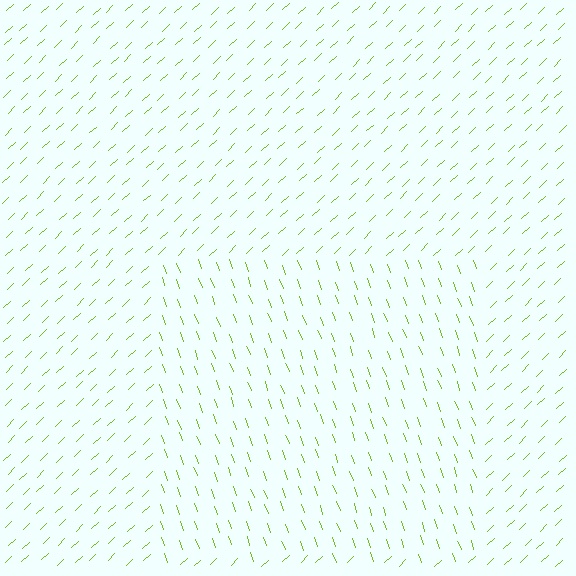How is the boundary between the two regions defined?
The boundary is defined purely by a change in line orientation (approximately 67 degrees difference). All lines are the same color and thickness.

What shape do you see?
I see a rectangle.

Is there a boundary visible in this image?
Yes, there is a texture boundary formed by a change in line orientation.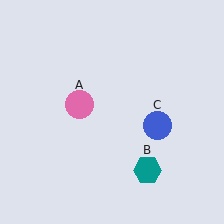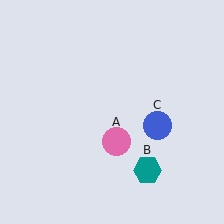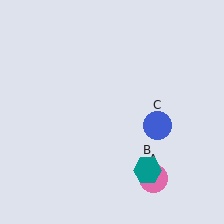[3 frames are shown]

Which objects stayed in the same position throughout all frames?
Teal hexagon (object B) and blue circle (object C) remained stationary.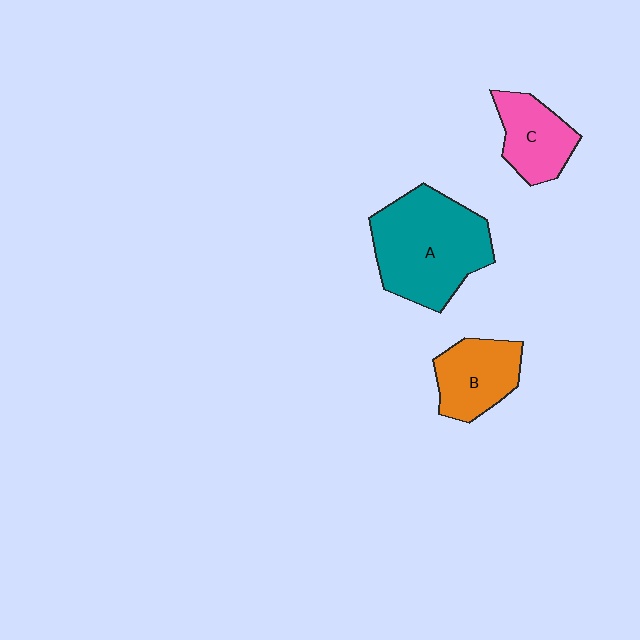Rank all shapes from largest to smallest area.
From largest to smallest: A (teal), B (orange), C (pink).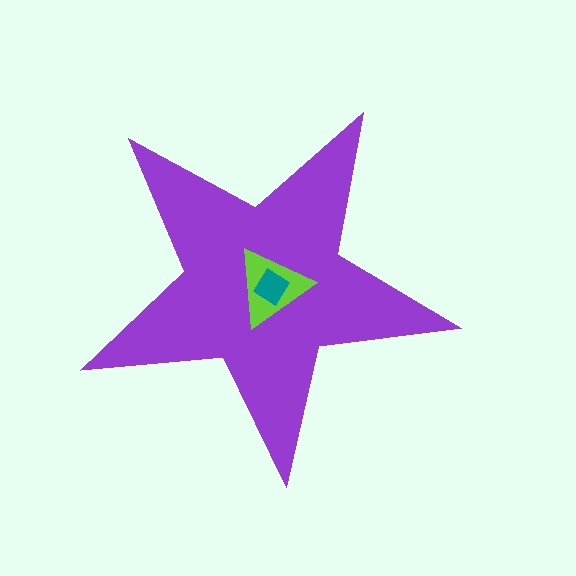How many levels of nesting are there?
3.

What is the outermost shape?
The purple star.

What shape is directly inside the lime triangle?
The teal diamond.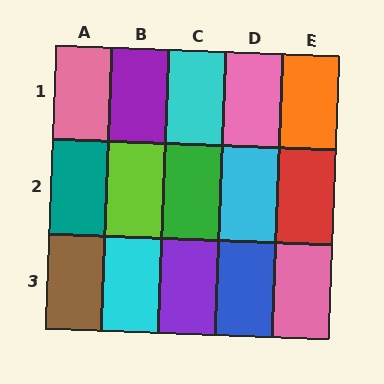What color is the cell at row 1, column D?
Pink.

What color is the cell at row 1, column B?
Purple.